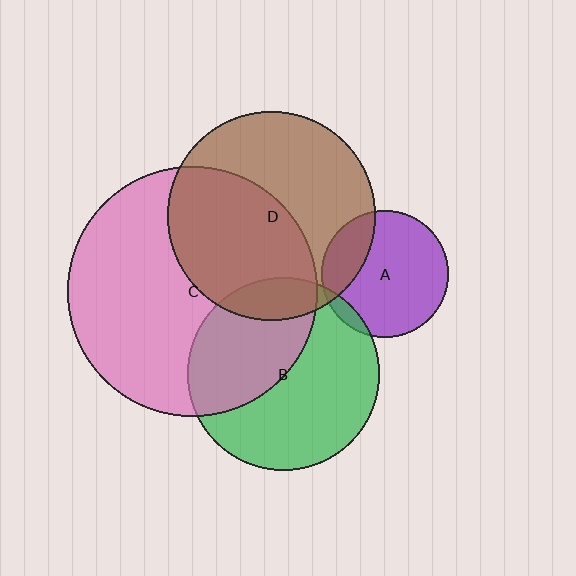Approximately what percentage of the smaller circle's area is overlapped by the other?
Approximately 25%.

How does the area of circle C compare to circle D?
Approximately 1.4 times.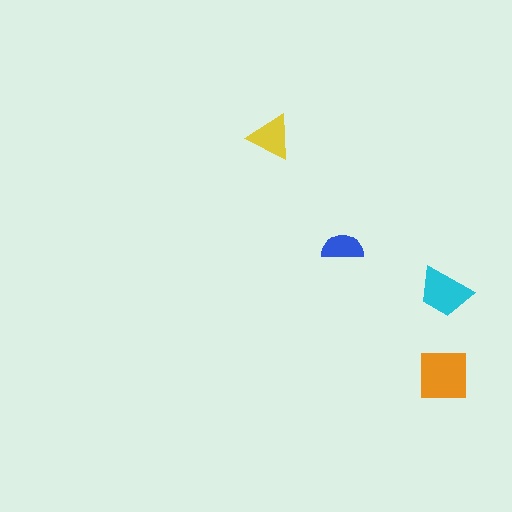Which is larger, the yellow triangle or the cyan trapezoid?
The cyan trapezoid.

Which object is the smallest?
The blue semicircle.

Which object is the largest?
The orange square.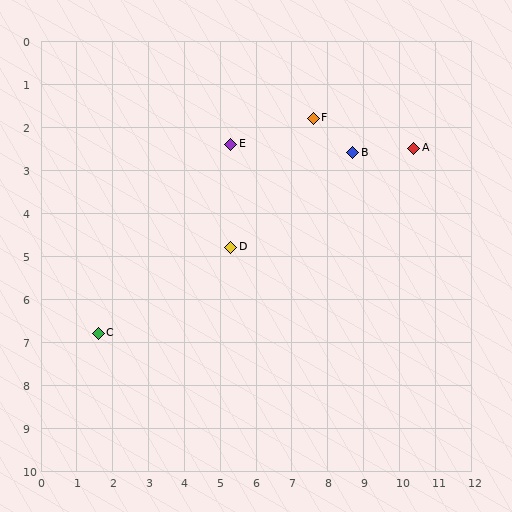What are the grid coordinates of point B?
Point B is at approximately (8.7, 2.6).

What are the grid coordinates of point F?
Point F is at approximately (7.6, 1.8).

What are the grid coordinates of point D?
Point D is at approximately (5.3, 4.8).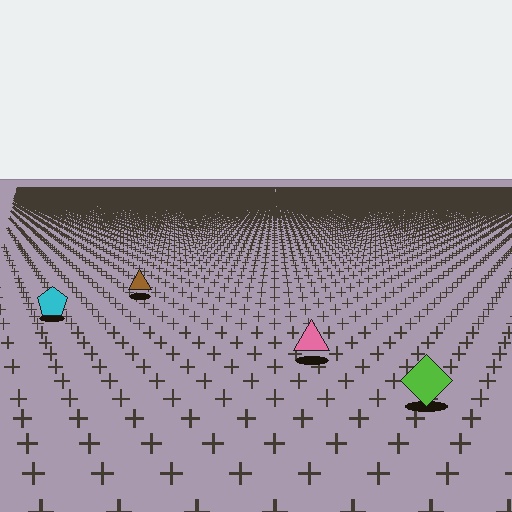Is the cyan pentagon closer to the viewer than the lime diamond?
No. The lime diamond is closer — you can tell from the texture gradient: the ground texture is coarser near it.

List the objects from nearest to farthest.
From nearest to farthest: the lime diamond, the pink triangle, the cyan pentagon, the brown triangle.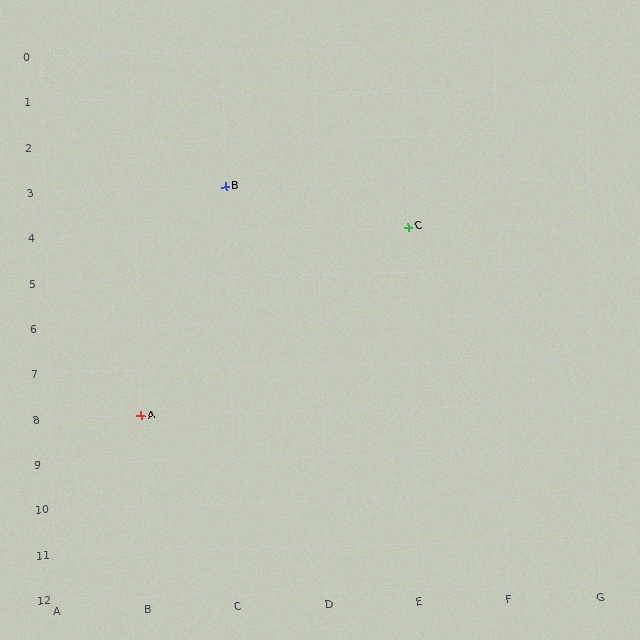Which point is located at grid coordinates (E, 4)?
Point C is at (E, 4).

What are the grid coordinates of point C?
Point C is at grid coordinates (E, 4).